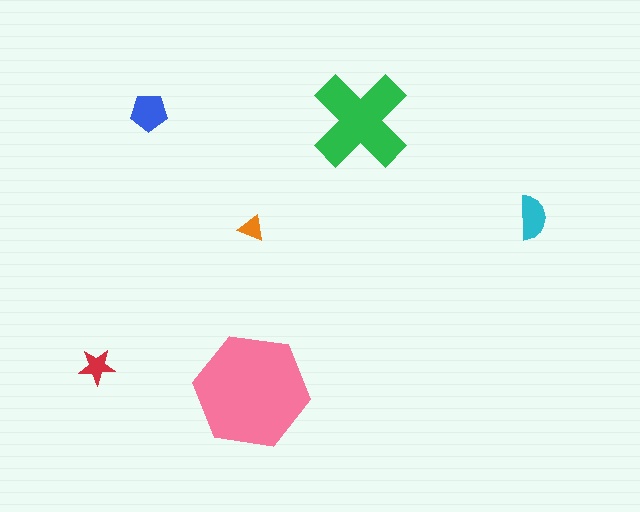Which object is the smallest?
The orange triangle.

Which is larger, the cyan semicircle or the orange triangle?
The cyan semicircle.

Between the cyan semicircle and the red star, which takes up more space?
The cyan semicircle.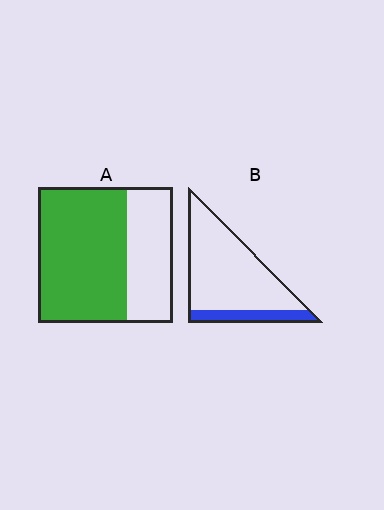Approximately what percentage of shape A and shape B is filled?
A is approximately 65% and B is approximately 20%.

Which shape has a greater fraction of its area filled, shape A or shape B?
Shape A.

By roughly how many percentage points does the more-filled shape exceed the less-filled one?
By roughly 50 percentage points (A over B).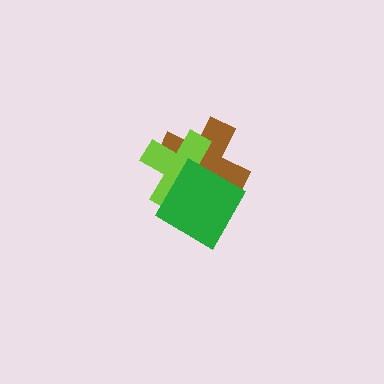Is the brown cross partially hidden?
Yes, it is partially covered by another shape.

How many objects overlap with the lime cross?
2 objects overlap with the lime cross.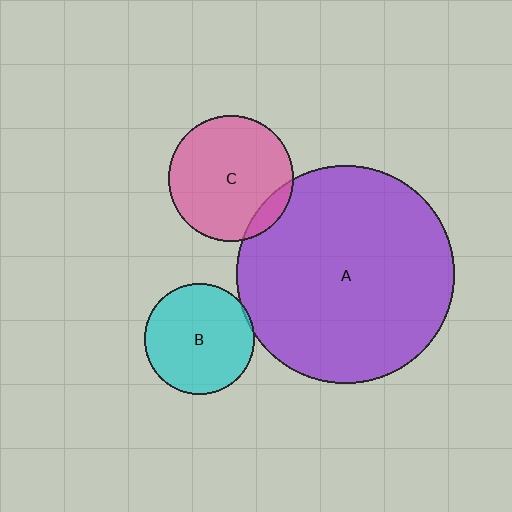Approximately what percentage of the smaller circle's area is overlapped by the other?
Approximately 10%.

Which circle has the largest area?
Circle A (purple).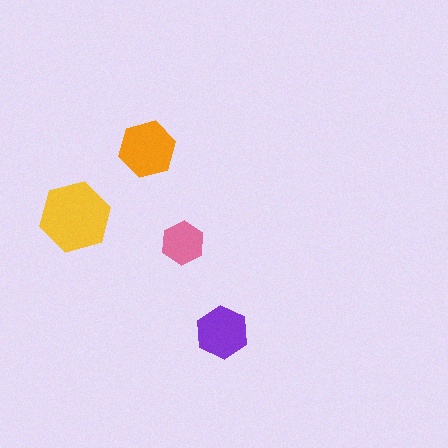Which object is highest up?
The orange hexagon is topmost.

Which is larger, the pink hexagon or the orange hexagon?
The orange one.